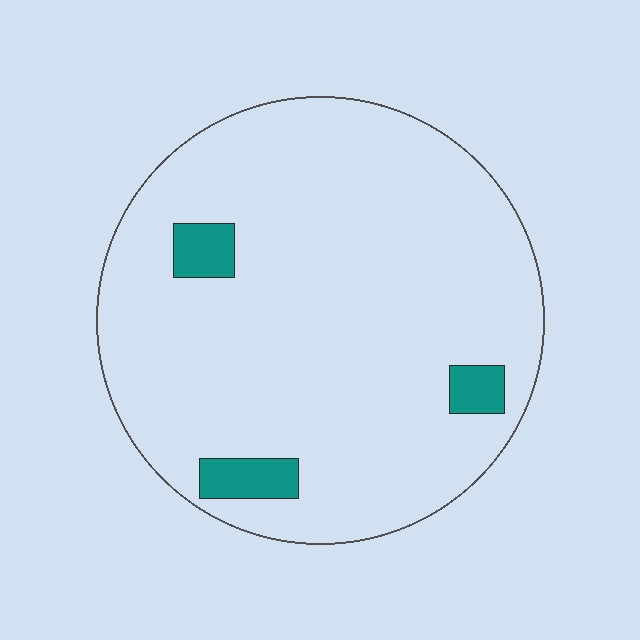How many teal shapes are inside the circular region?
3.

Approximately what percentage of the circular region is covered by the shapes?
Approximately 5%.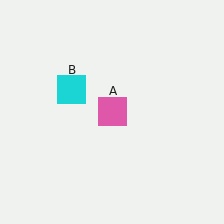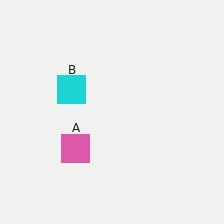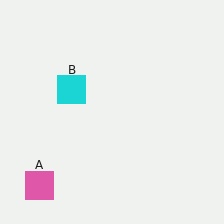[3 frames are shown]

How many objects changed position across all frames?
1 object changed position: pink square (object A).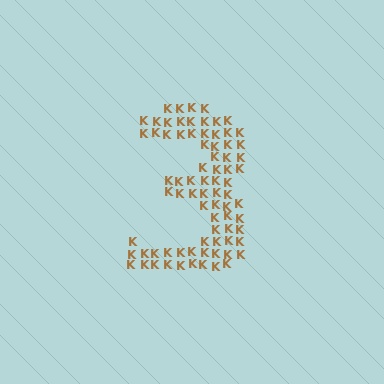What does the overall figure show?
The overall figure shows the digit 3.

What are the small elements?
The small elements are letter K's.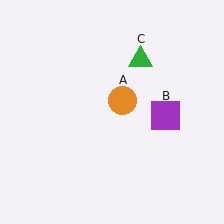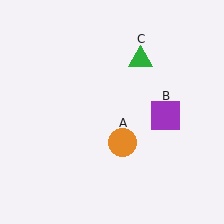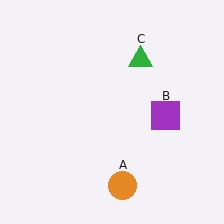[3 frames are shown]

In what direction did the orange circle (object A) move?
The orange circle (object A) moved down.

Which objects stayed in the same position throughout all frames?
Purple square (object B) and green triangle (object C) remained stationary.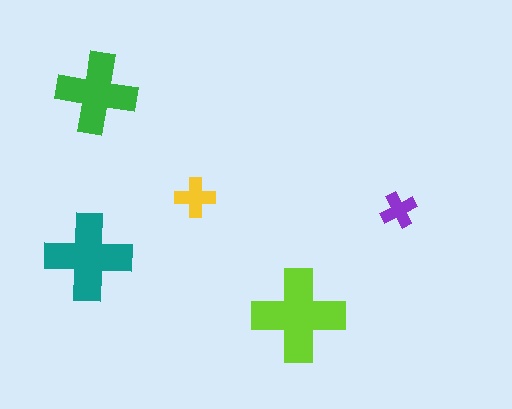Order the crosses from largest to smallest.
the lime one, the teal one, the green one, the yellow one, the purple one.